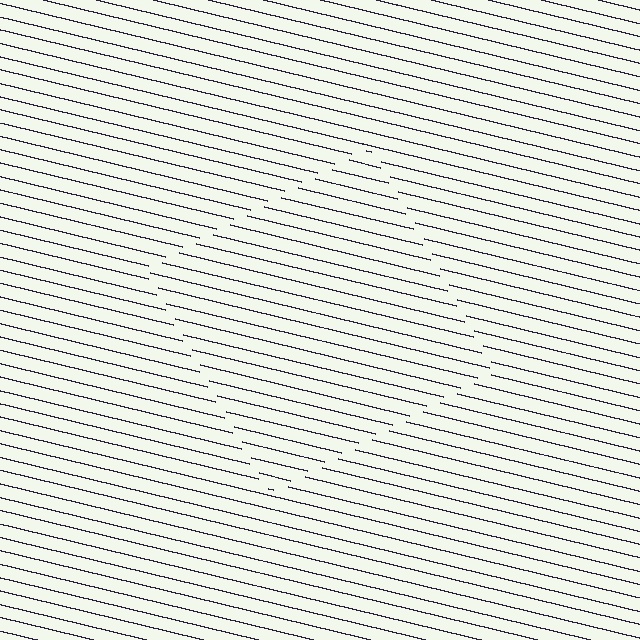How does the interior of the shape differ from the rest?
The interior of the shape contains the same grating, shifted by half a period — the contour is defined by the phase discontinuity where line-ends from the inner and outer gratings abut.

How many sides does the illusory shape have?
4 sides — the line-ends trace a square.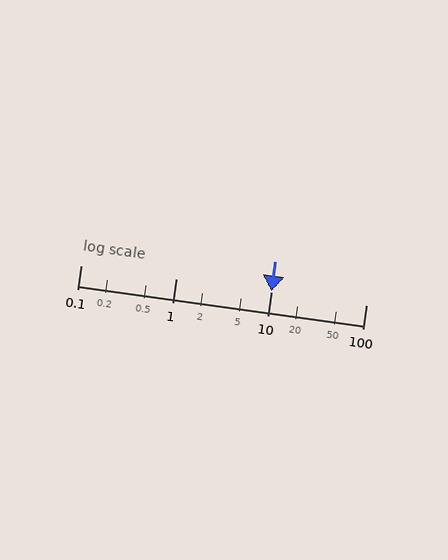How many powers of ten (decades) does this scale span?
The scale spans 3 decades, from 0.1 to 100.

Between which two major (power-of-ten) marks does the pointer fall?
The pointer is between 10 and 100.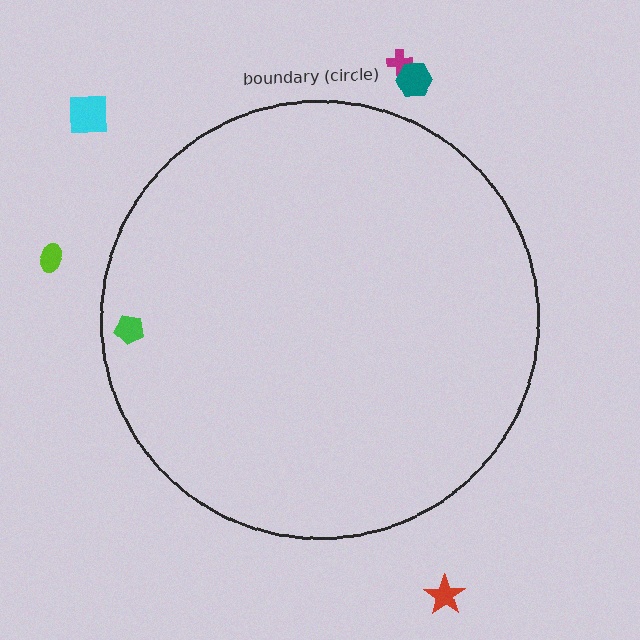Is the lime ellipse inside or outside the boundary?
Outside.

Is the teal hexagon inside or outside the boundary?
Outside.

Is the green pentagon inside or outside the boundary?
Inside.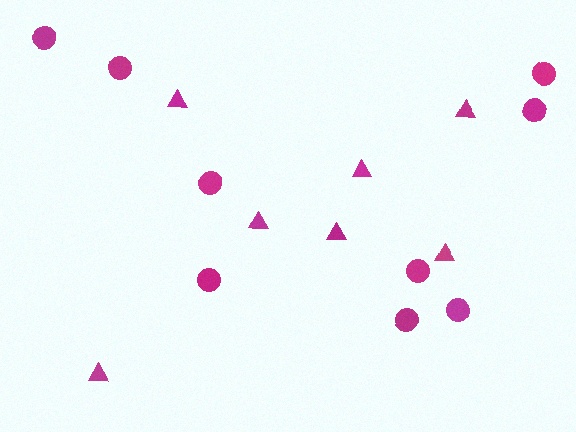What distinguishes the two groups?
There are 2 groups: one group of triangles (7) and one group of circles (9).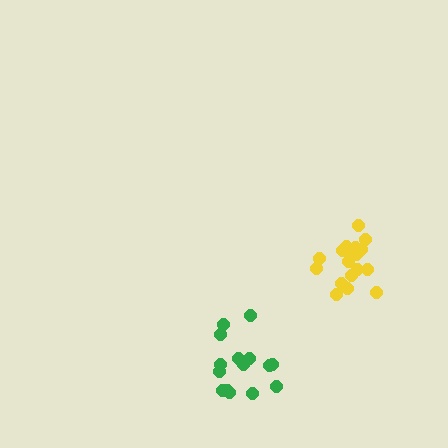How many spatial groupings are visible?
There are 2 spatial groupings.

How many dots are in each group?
Group 1: 20 dots, Group 2: 15 dots (35 total).